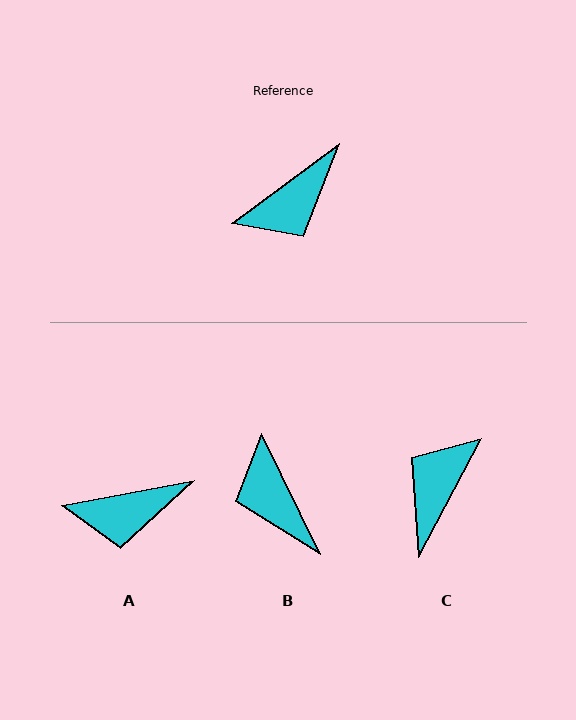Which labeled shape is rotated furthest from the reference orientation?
C, about 155 degrees away.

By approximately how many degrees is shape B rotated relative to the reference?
Approximately 101 degrees clockwise.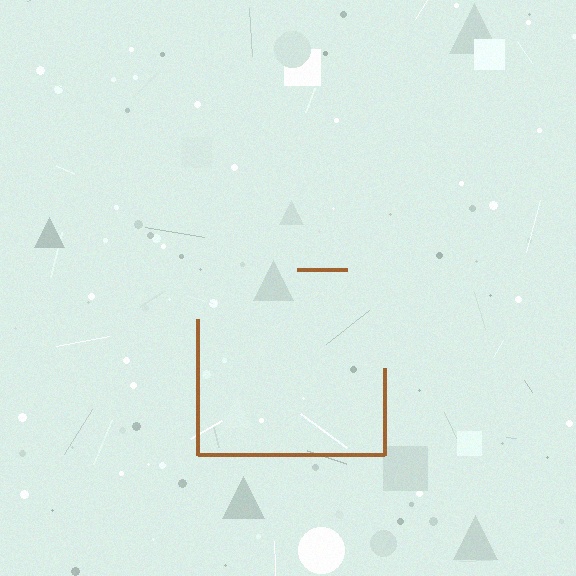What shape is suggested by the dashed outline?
The dashed outline suggests a square.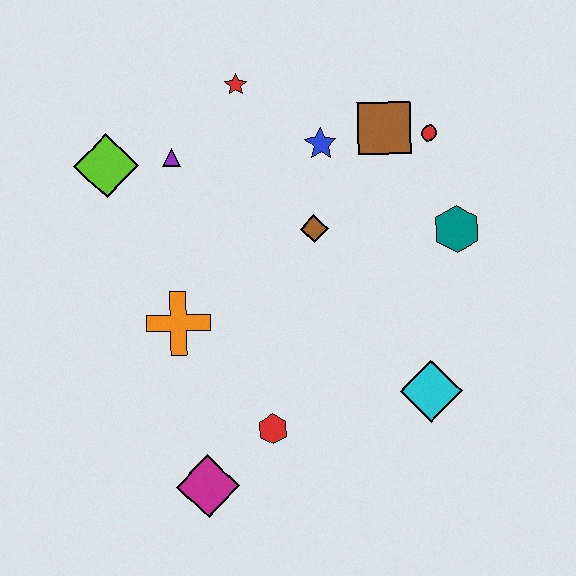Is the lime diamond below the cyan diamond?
No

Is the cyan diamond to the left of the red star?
No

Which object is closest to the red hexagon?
The magenta diamond is closest to the red hexagon.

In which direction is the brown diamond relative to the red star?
The brown diamond is below the red star.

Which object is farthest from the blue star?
The magenta diamond is farthest from the blue star.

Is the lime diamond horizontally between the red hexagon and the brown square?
No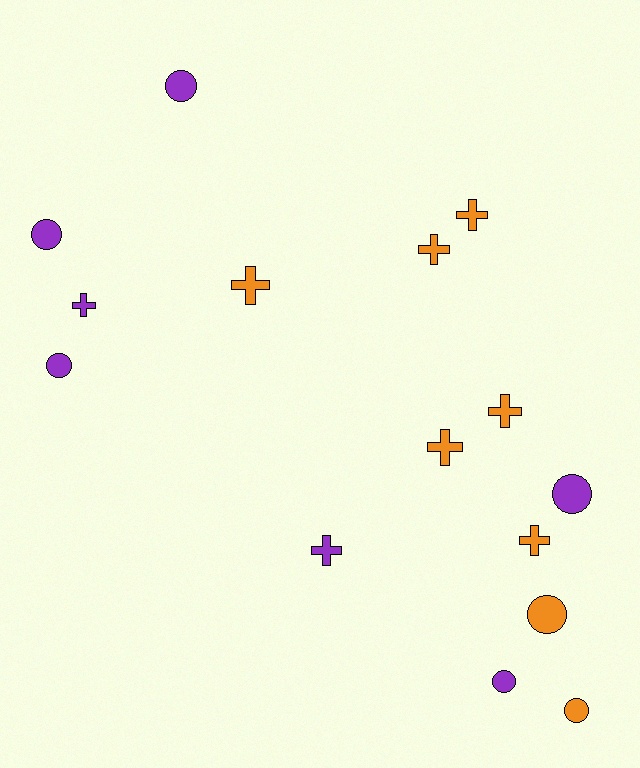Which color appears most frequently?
Orange, with 8 objects.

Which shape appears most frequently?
Cross, with 8 objects.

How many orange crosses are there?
There are 6 orange crosses.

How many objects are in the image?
There are 15 objects.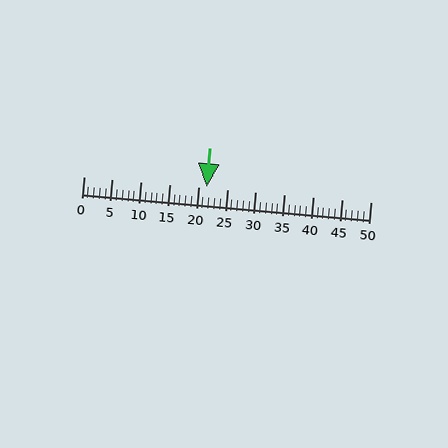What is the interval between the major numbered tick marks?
The major tick marks are spaced 5 units apart.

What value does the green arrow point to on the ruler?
The green arrow points to approximately 22.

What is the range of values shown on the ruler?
The ruler shows values from 0 to 50.